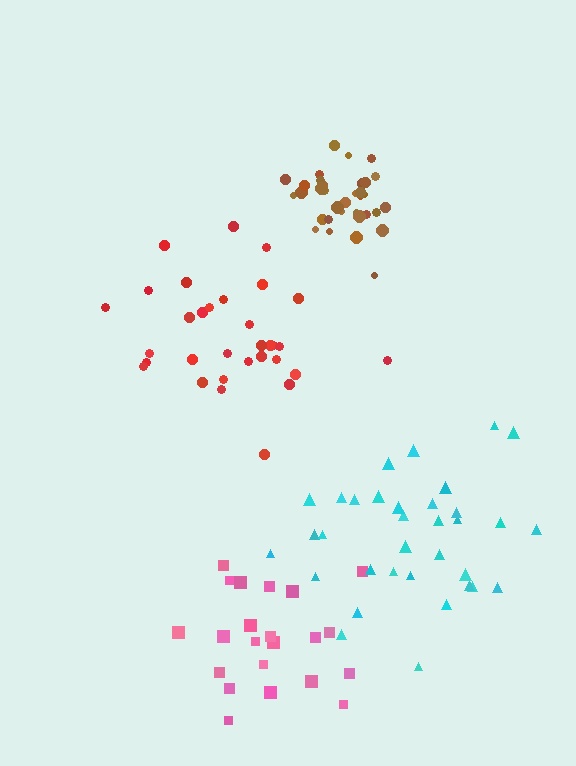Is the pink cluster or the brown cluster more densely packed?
Brown.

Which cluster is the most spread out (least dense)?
Cyan.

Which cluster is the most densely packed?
Brown.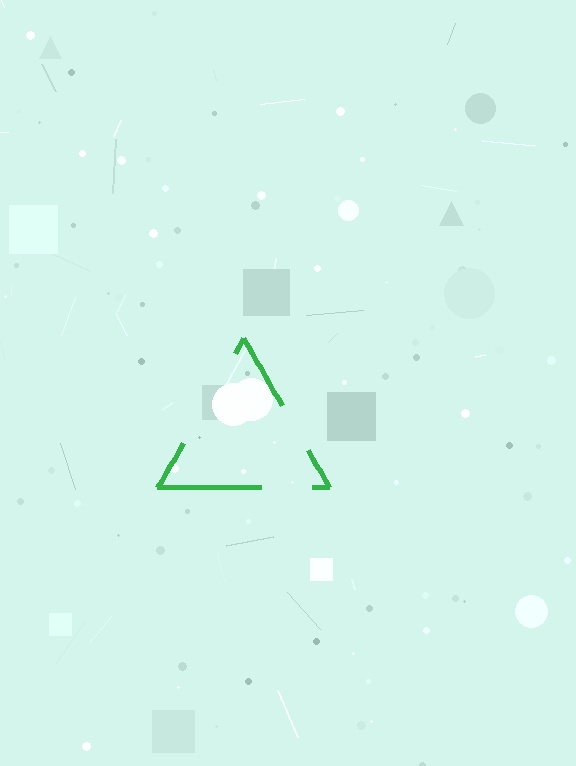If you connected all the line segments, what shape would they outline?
They would outline a triangle.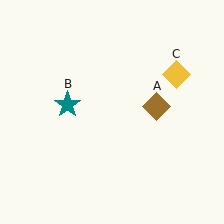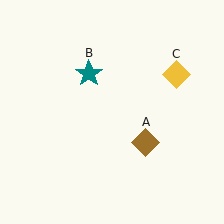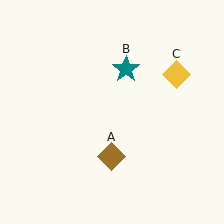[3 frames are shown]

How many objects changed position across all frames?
2 objects changed position: brown diamond (object A), teal star (object B).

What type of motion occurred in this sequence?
The brown diamond (object A), teal star (object B) rotated clockwise around the center of the scene.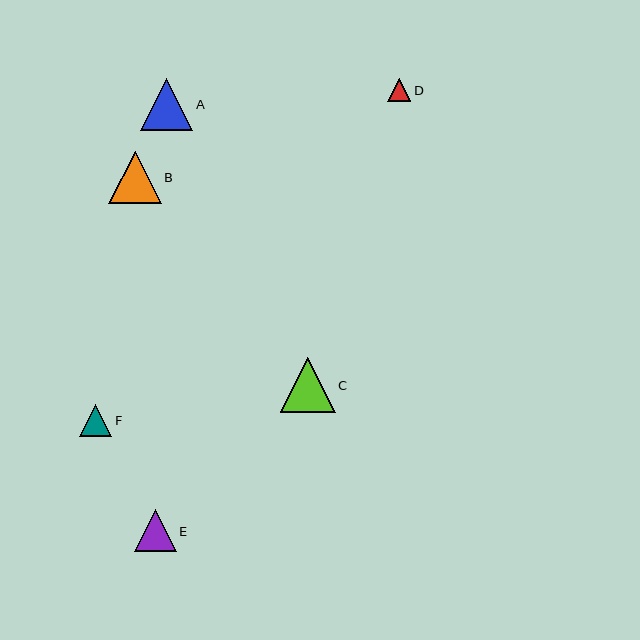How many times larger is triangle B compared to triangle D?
Triangle B is approximately 2.3 times the size of triangle D.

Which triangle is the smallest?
Triangle D is the smallest with a size of approximately 23 pixels.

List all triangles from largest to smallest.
From largest to smallest: C, B, A, E, F, D.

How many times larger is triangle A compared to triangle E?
Triangle A is approximately 1.2 times the size of triangle E.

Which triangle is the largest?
Triangle C is the largest with a size of approximately 55 pixels.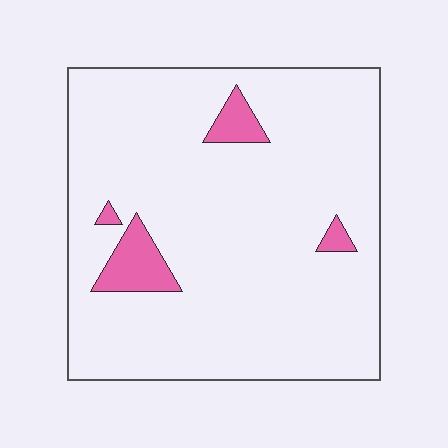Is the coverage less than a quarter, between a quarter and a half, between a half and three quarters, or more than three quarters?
Less than a quarter.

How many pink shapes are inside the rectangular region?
4.